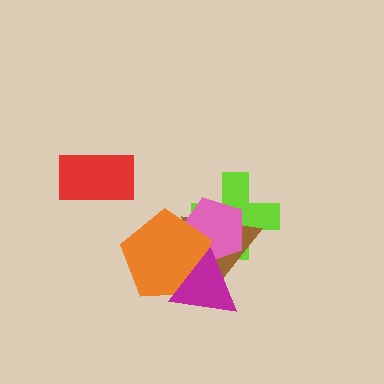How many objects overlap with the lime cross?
3 objects overlap with the lime cross.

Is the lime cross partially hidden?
Yes, it is partially covered by another shape.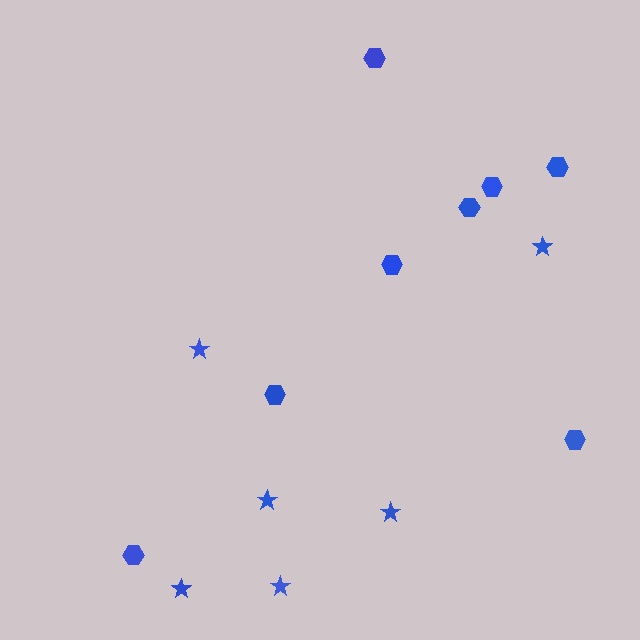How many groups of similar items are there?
There are 2 groups: one group of hexagons (8) and one group of stars (6).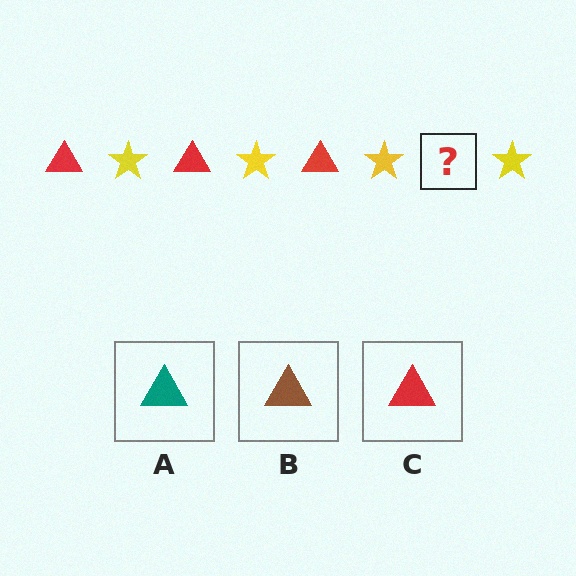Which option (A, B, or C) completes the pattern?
C.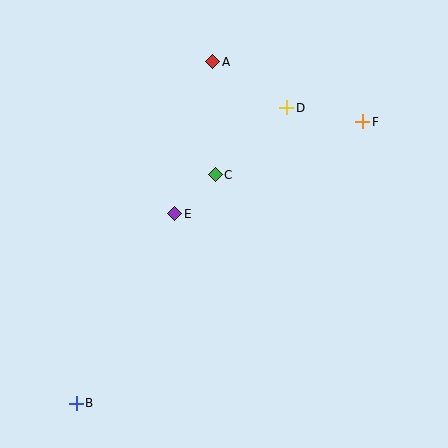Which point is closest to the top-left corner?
Point A is closest to the top-left corner.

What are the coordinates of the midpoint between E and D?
The midpoint between E and D is at (231, 161).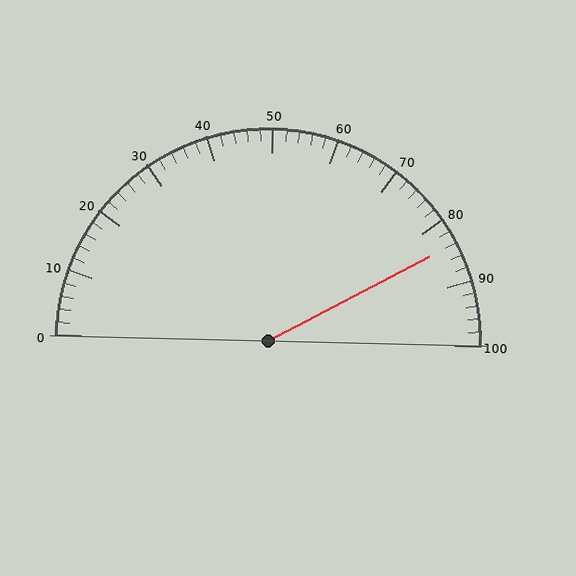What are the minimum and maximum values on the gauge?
The gauge ranges from 0 to 100.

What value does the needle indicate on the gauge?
The needle indicates approximately 84.